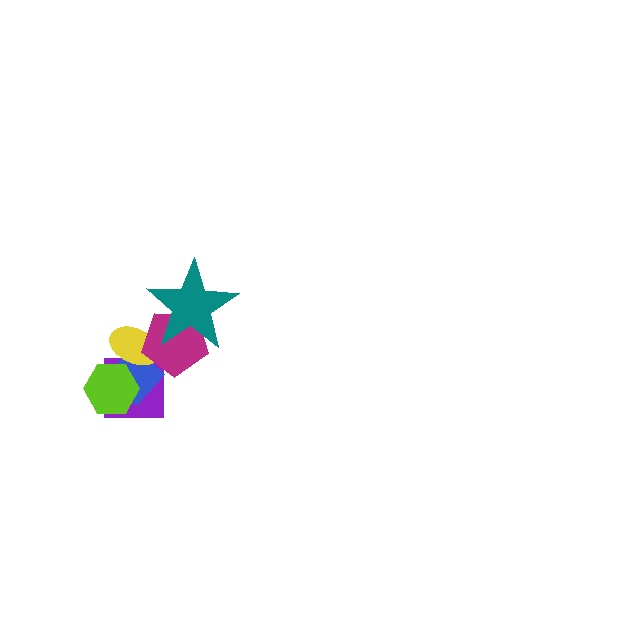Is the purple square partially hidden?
Yes, it is partially covered by another shape.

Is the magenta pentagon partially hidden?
Yes, it is partially covered by another shape.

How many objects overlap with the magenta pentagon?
3 objects overlap with the magenta pentagon.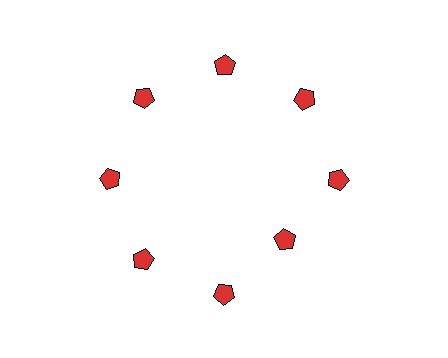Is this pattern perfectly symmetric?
No. The 8 red pentagons are arranged in a ring, but one element near the 4 o'clock position is pulled inward toward the center, breaking the 8-fold rotational symmetry.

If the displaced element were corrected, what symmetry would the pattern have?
It would have 8-fold rotational symmetry — the pattern would map onto itself every 45 degrees.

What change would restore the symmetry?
The symmetry would be restored by moving it outward, back onto the ring so that all 8 pentagons sit at equal angles and equal distance from the center.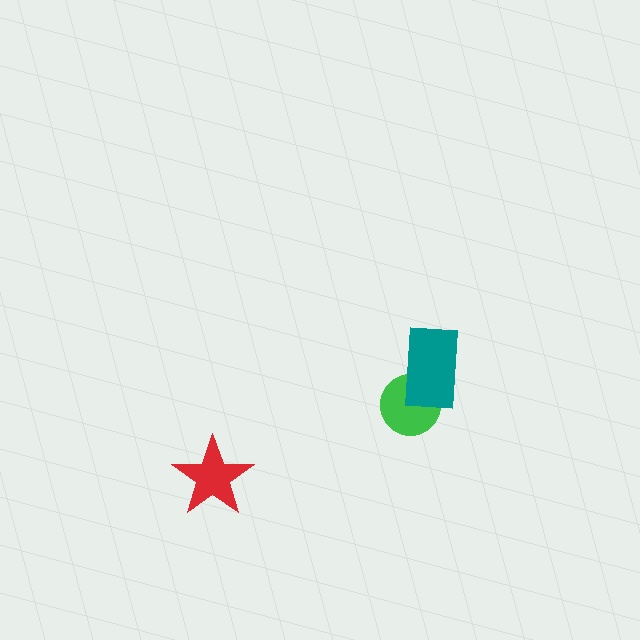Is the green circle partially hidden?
Yes, it is partially covered by another shape.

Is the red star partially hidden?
No, no other shape covers it.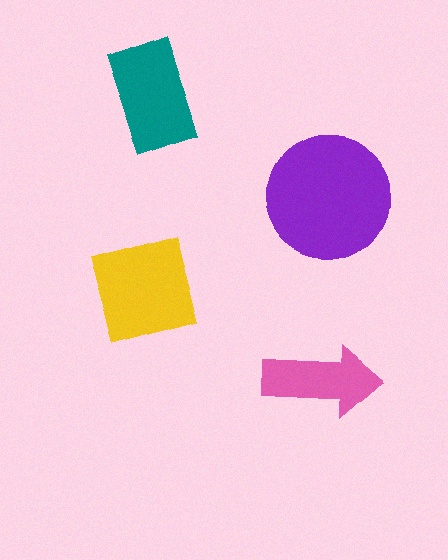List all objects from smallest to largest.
The pink arrow, the teal rectangle, the yellow diamond, the purple circle.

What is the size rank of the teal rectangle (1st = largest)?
3rd.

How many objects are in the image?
There are 4 objects in the image.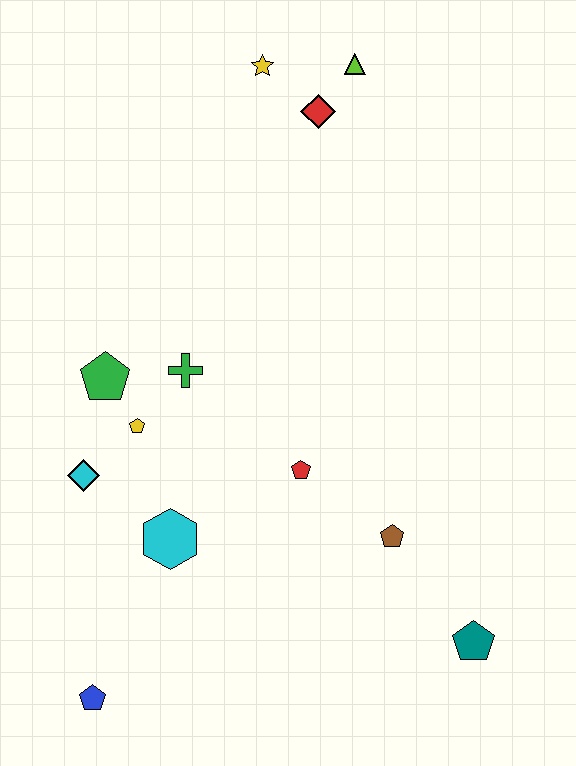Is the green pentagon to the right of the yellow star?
No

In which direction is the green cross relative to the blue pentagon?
The green cross is above the blue pentagon.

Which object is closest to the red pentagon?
The brown pentagon is closest to the red pentagon.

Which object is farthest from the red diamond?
The blue pentagon is farthest from the red diamond.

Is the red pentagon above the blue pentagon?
Yes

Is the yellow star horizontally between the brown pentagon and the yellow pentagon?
Yes